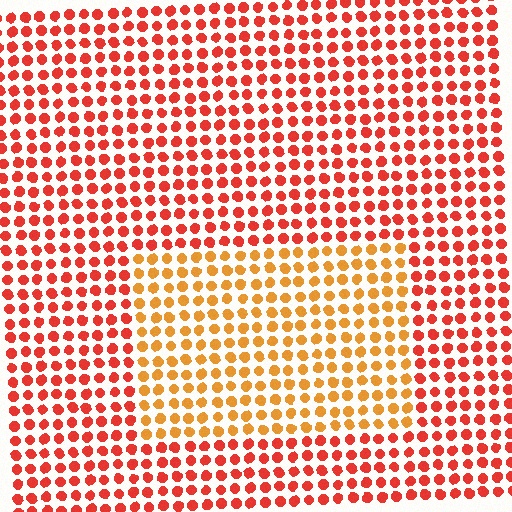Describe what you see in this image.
The image is filled with small red elements in a uniform arrangement. A rectangle-shaped region is visible where the elements are tinted to a slightly different hue, forming a subtle color boundary.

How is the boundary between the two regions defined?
The boundary is defined purely by a slight shift in hue (about 32 degrees). Spacing, size, and orientation are identical on both sides.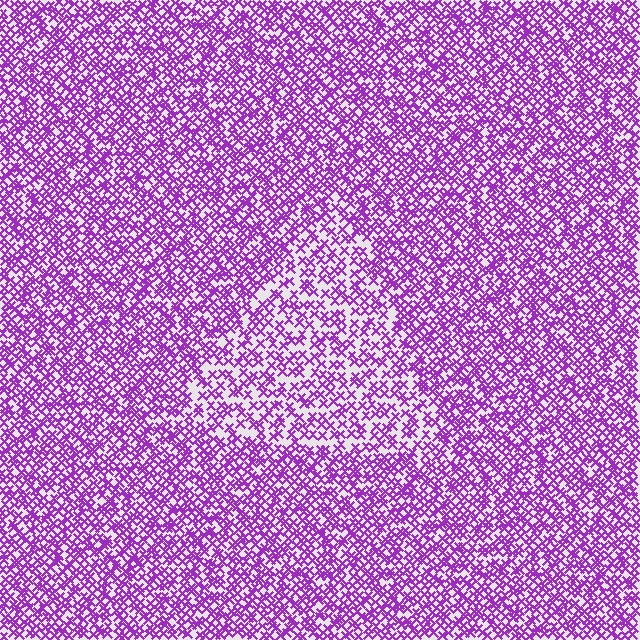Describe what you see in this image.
The image contains small purple elements arranged at two different densities. A triangle-shaped region is visible where the elements are less densely packed than the surrounding area.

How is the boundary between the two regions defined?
The boundary is defined by a change in element density (approximately 1.6x ratio). All elements are the same color, size, and shape.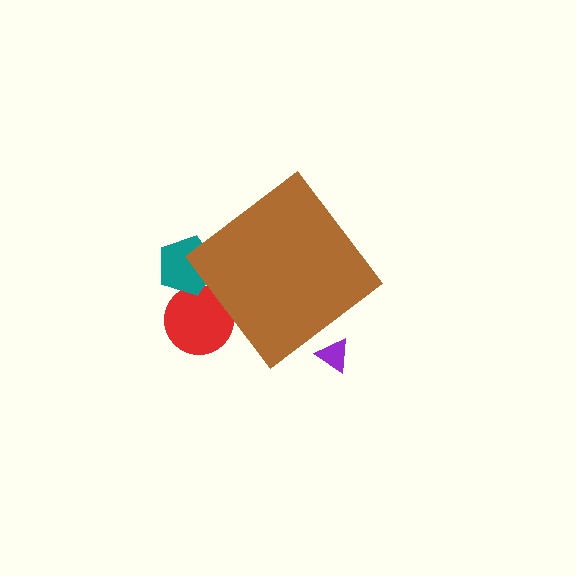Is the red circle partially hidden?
Yes, the red circle is partially hidden behind the brown diamond.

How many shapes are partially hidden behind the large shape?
3 shapes are partially hidden.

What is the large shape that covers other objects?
A brown diamond.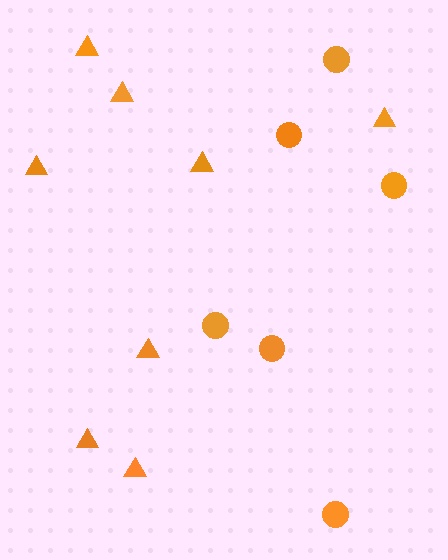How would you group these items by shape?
There are 2 groups: one group of circles (6) and one group of triangles (8).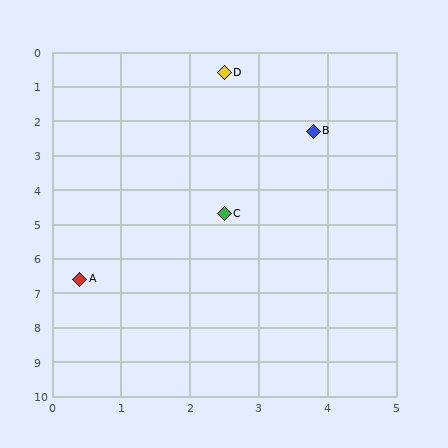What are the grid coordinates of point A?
Point A is at approximately (0.4, 6.6).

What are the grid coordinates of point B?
Point B is at approximately (3.8, 2.3).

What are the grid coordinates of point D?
Point D is at approximately (2.5, 0.6).